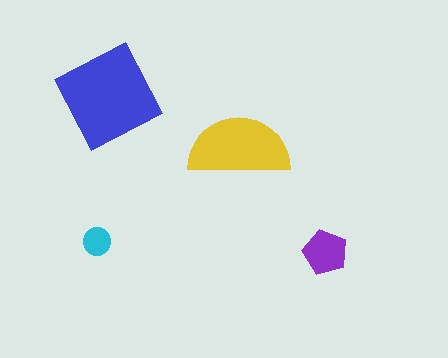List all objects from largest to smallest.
The blue diamond, the yellow semicircle, the purple pentagon, the cyan circle.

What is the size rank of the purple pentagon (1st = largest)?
3rd.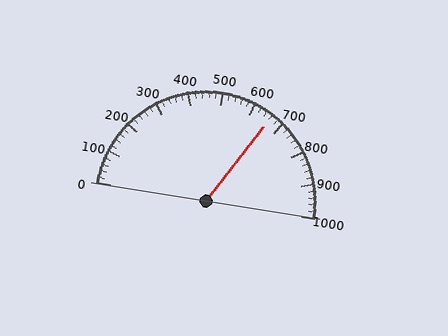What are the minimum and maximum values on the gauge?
The gauge ranges from 0 to 1000.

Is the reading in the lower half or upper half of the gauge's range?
The reading is in the upper half of the range (0 to 1000).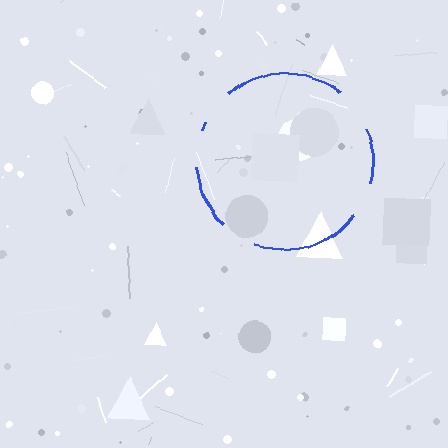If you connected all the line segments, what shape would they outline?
They would outline a circle.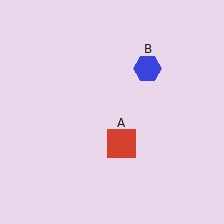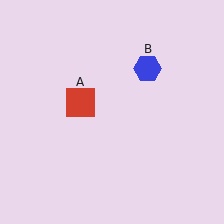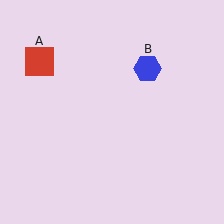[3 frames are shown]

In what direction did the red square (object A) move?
The red square (object A) moved up and to the left.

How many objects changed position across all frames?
1 object changed position: red square (object A).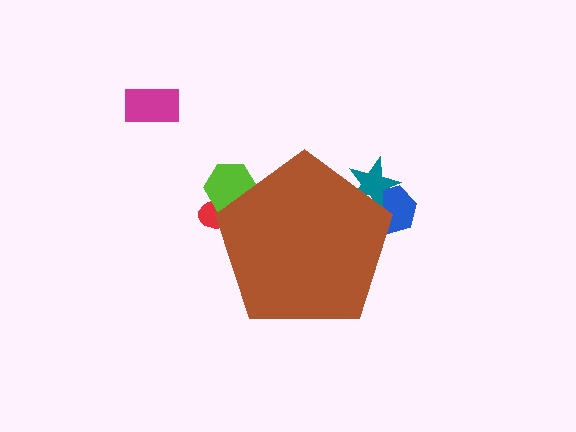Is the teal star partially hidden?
Yes, the teal star is partially hidden behind the brown pentagon.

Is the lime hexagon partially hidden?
Yes, the lime hexagon is partially hidden behind the brown pentagon.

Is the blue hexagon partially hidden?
Yes, the blue hexagon is partially hidden behind the brown pentagon.